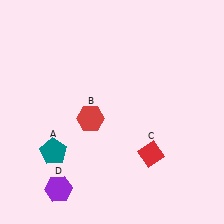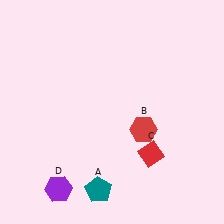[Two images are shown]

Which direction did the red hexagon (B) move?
The red hexagon (B) moved right.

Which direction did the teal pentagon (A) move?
The teal pentagon (A) moved right.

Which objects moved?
The objects that moved are: the teal pentagon (A), the red hexagon (B).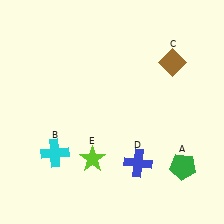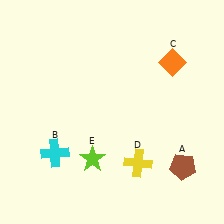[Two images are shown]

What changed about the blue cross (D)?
In Image 1, D is blue. In Image 2, it changed to yellow.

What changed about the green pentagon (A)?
In Image 1, A is green. In Image 2, it changed to brown.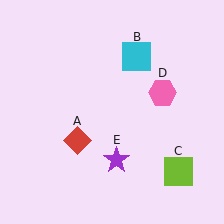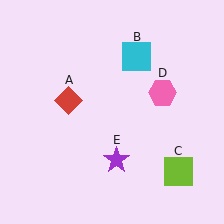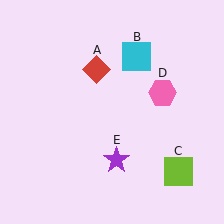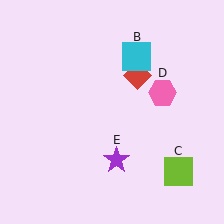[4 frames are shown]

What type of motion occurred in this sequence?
The red diamond (object A) rotated clockwise around the center of the scene.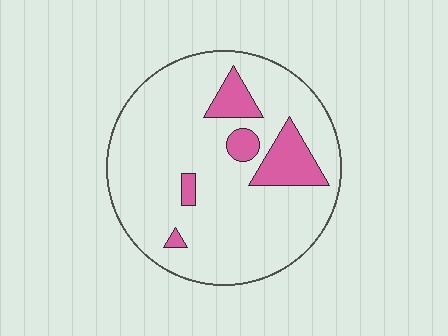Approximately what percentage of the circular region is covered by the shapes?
Approximately 15%.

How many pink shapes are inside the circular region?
5.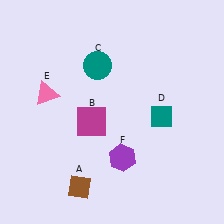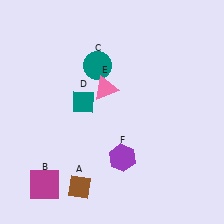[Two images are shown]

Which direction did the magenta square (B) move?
The magenta square (B) moved down.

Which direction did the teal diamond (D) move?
The teal diamond (D) moved left.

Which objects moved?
The objects that moved are: the magenta square (B), the teal diamond (D), the pink triangle (E).